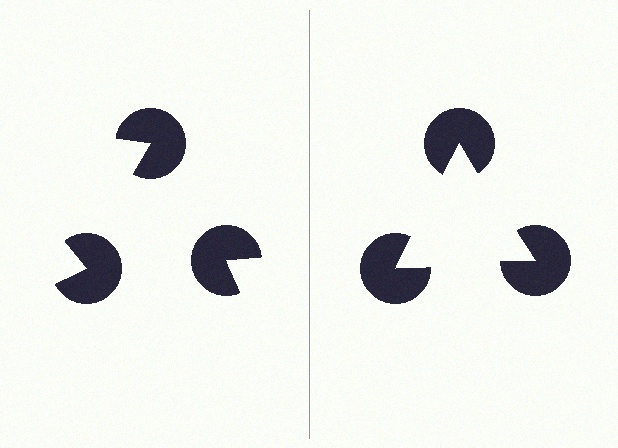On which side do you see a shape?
An illusory triangle appears on the right side. On the left side the wedge cuts are rotated, so no coherent shape forms.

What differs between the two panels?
The pac-man discs are positioned identically on both sides; only the wedge orientations differ. On the right they align to a triangle; on the left they are misaligned.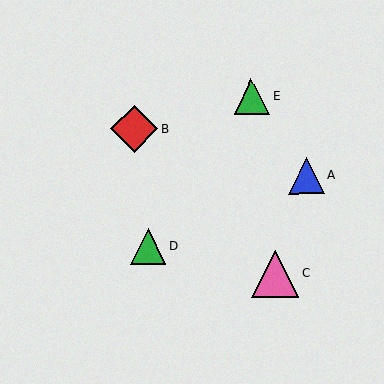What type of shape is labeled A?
Shape A is a blue triangle.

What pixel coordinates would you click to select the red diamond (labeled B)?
Click at (134, 129) to select the red diamond B.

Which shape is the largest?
The red diamond (labeled B) is the largest.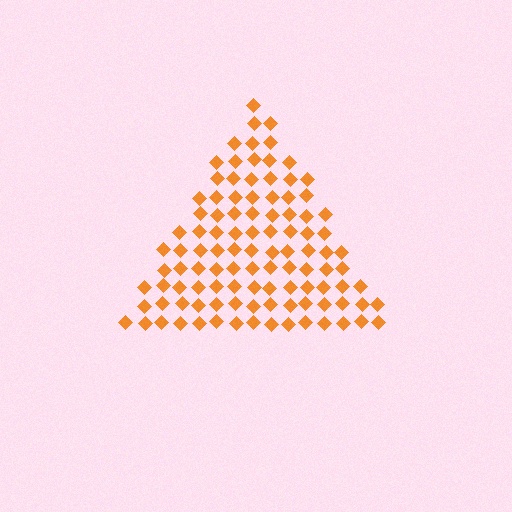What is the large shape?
The large shape is a triangle.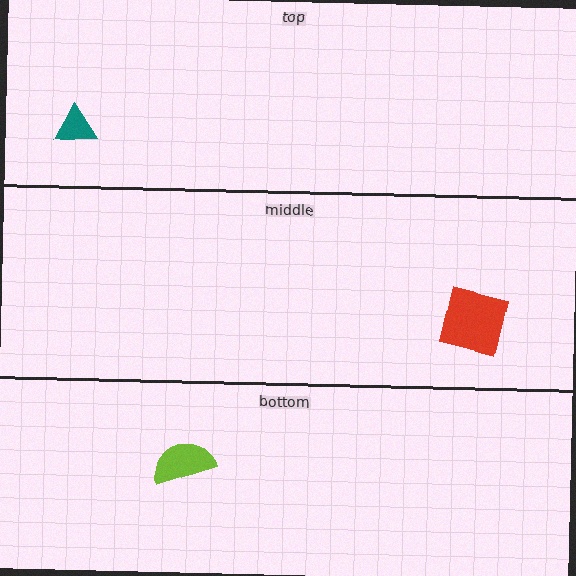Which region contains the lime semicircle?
The bottom region.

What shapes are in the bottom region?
The lime semicircle.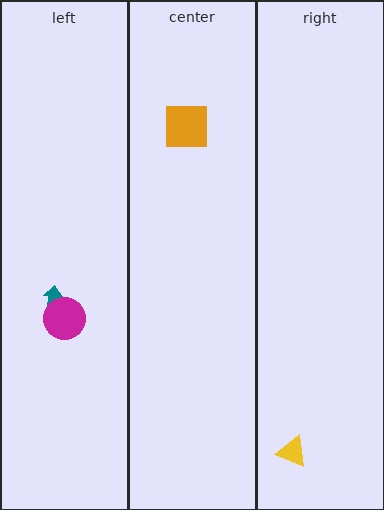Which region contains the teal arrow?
The left region.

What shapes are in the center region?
The orange square.